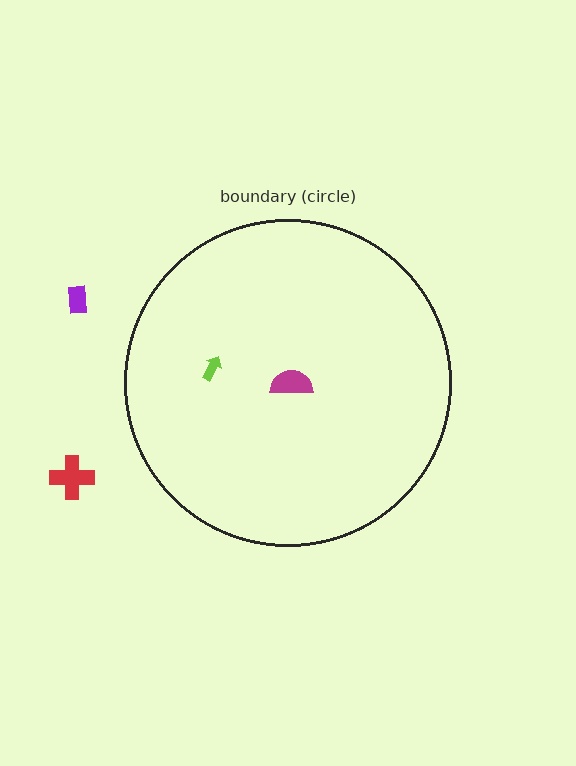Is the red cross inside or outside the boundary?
Outside.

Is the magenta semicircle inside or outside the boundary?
Inside.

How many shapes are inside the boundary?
2 inside, 2 outside.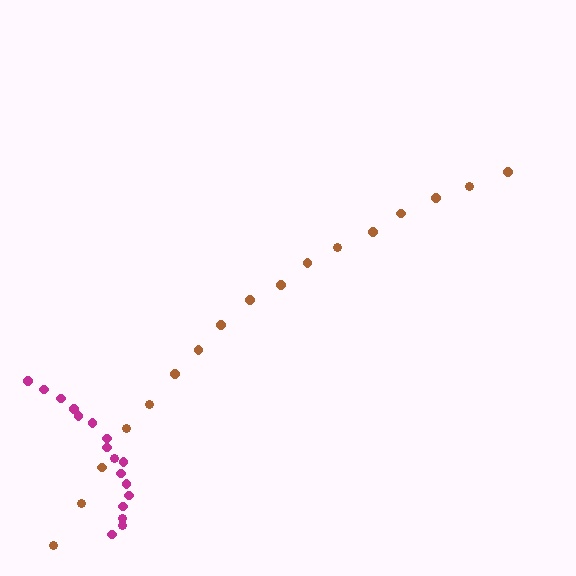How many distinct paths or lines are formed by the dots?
There are 2 distinct paths.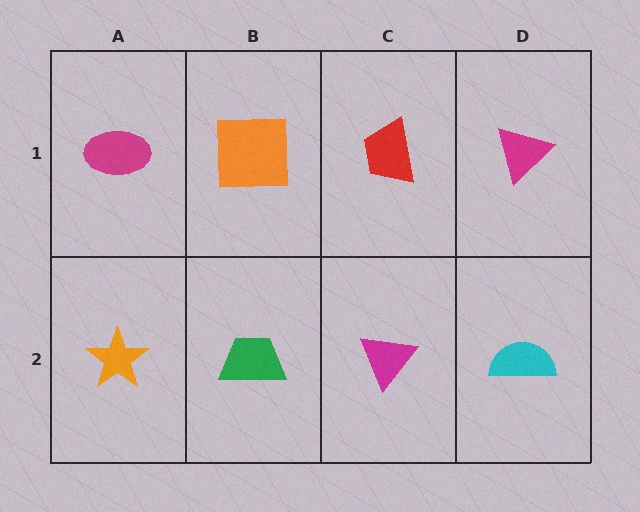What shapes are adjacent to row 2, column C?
A red trapezoid (row 1, column C), a green trapezoid (row 2, column B), a cyan semicircle (row 2, column D).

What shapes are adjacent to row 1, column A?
An orange star (row 2, column A), an orange square (row 1, column B).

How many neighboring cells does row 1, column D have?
2.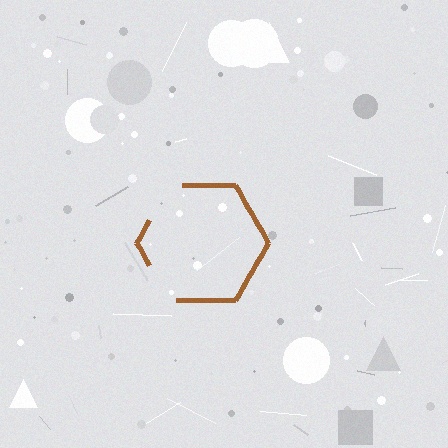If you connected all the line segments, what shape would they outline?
They would outline a hexagon.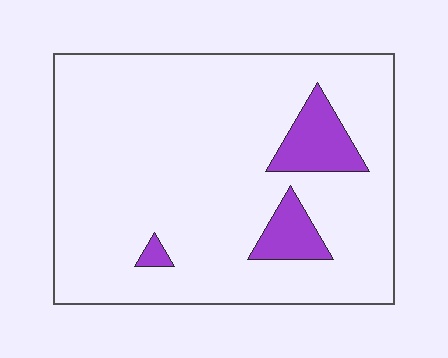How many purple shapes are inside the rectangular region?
3.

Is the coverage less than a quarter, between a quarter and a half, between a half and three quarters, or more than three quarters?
Less than a quarter.